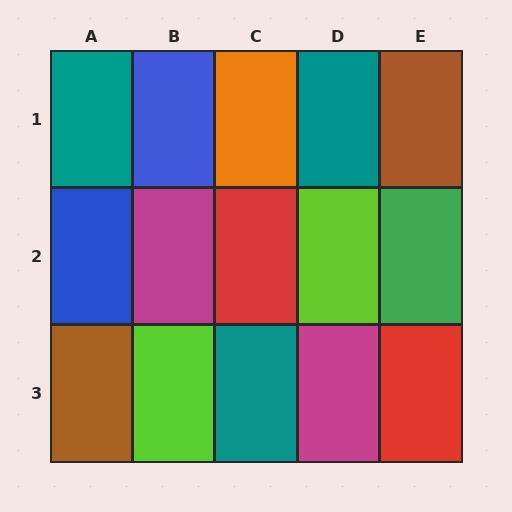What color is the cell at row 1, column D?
Teal.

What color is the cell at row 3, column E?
Red.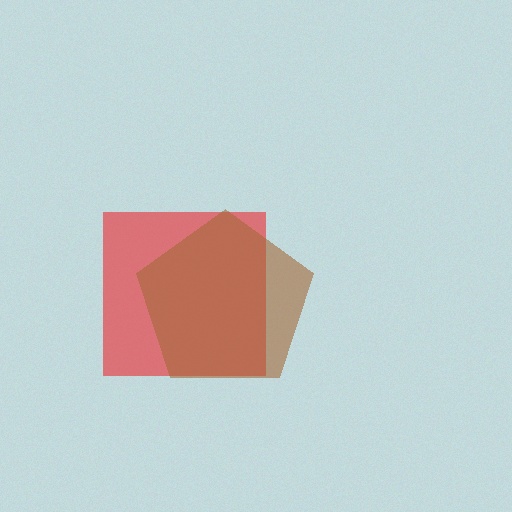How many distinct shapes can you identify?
There are 2 distinct shapes: a red square, a brown pentagon.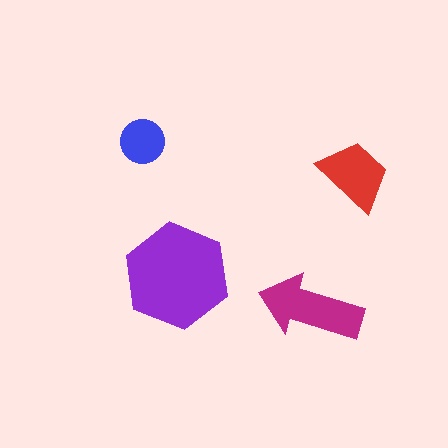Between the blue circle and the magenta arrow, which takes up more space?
The magenta arrow.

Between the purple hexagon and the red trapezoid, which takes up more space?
The purple hexagon.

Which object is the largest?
The purple hexagon.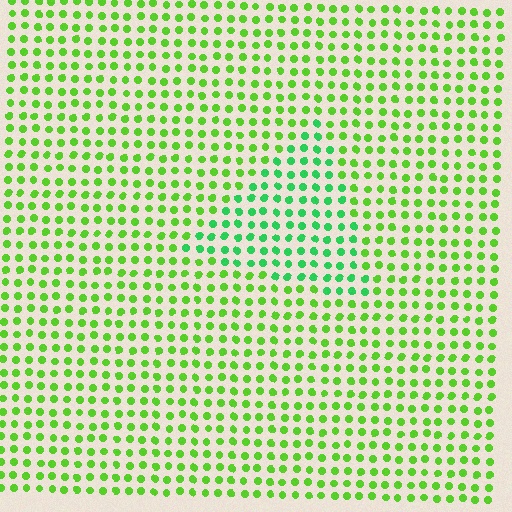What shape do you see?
I see a triangle.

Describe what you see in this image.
The image is filled with small lime elements in a uniform arrangement. A triangle-shaped region is visible where the elements are tinted to a slightly different hue, forming a subtle color boundary.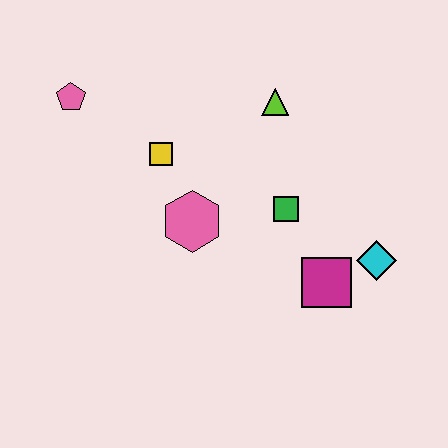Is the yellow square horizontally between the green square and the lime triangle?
No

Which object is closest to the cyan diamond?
The magenta square is closest to the cyan diamond.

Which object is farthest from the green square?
The pink pentagon is farthest from the green square.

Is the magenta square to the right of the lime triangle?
Yes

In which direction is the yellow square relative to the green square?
The yellow square is to the left of the green square.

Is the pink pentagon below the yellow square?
No